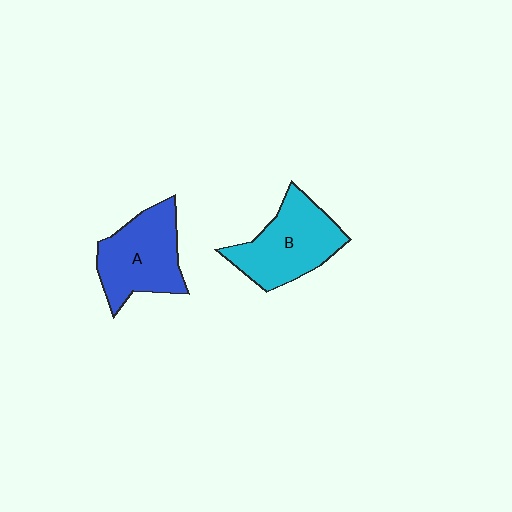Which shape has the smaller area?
Shape A (blue).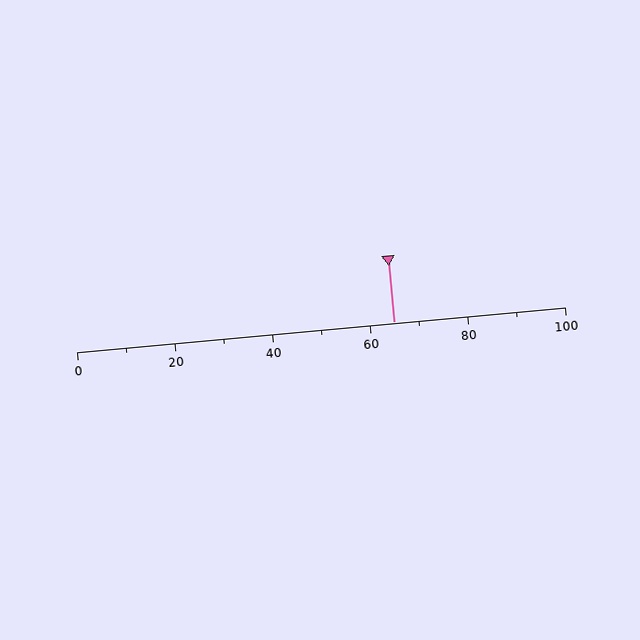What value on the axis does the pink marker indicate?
The marker indicates approximately 65.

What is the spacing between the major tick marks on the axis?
The major ticks are spaced 20 apart.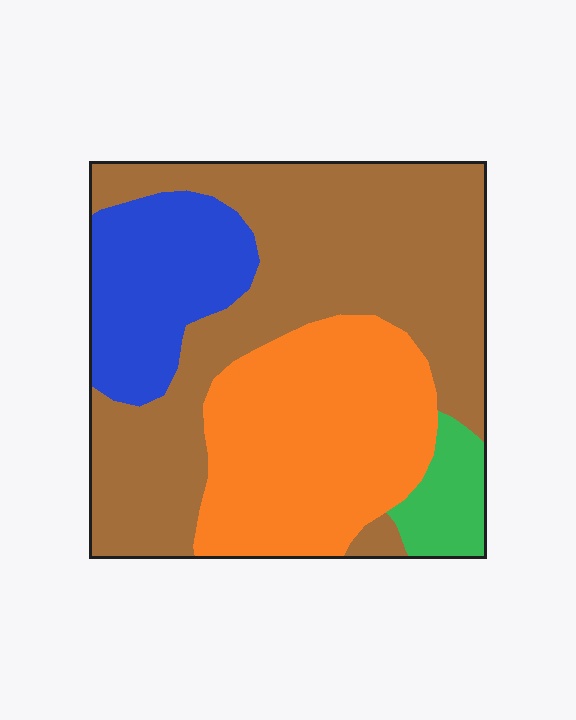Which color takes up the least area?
Green, at roughly 5%.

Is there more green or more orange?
Orange.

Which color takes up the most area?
Brown, at roughly 50%.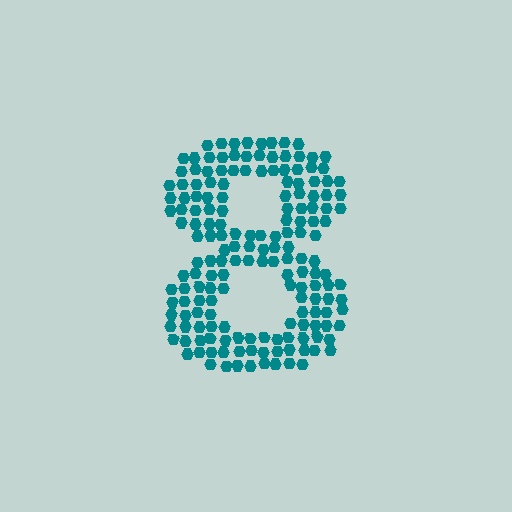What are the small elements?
The small elements are hexagons.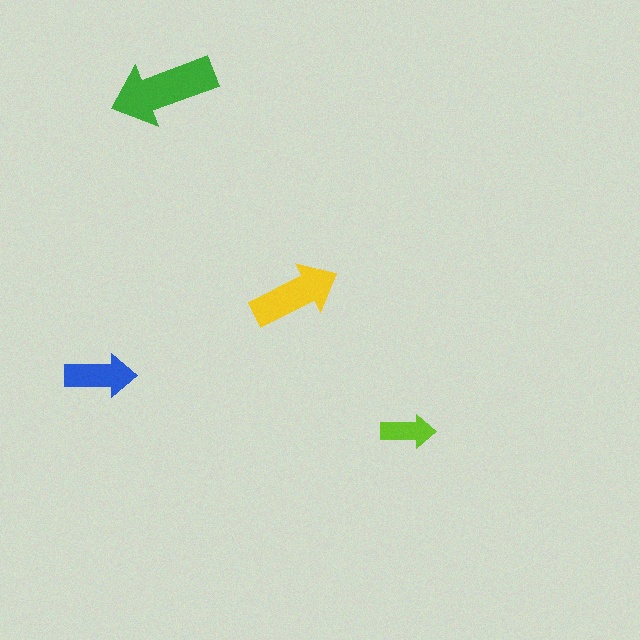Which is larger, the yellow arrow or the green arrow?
The green one.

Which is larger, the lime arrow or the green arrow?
The green one.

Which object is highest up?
The green arrow is topmost.